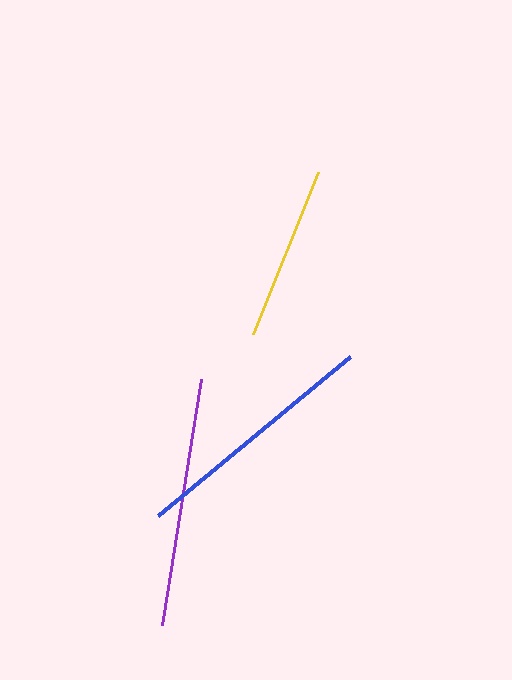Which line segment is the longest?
The purple line is the longest at approximately 249 pixels.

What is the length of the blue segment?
The blue segment is approximately 249 pixels long.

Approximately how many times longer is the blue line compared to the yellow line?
The blue line is approximately 1.4 times the length of the yellow line.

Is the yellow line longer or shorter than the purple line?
The purple line is longer than the yellow line.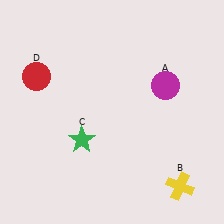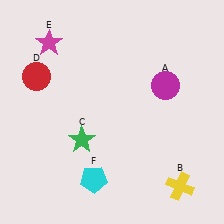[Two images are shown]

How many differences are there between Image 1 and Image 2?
There are 2 differences between the two images.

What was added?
A magenta star (E), a cyan pentagon (F) were added in Image 2.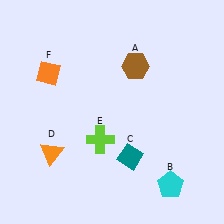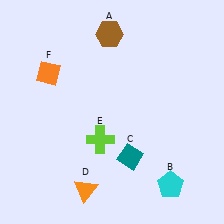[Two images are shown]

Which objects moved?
The objects that moved are: the brown hexagon (A), the orange triangle (D).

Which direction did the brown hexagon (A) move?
The brown hexagon (A) moved up.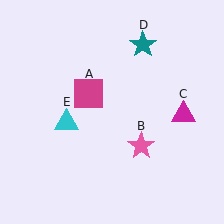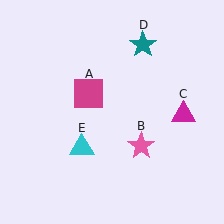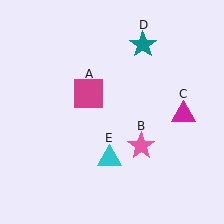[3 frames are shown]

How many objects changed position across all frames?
1 object changed position: cyan triangle (object E).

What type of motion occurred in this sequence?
The cyan triangle (object E) rotated counterclockwise around the center of the scene.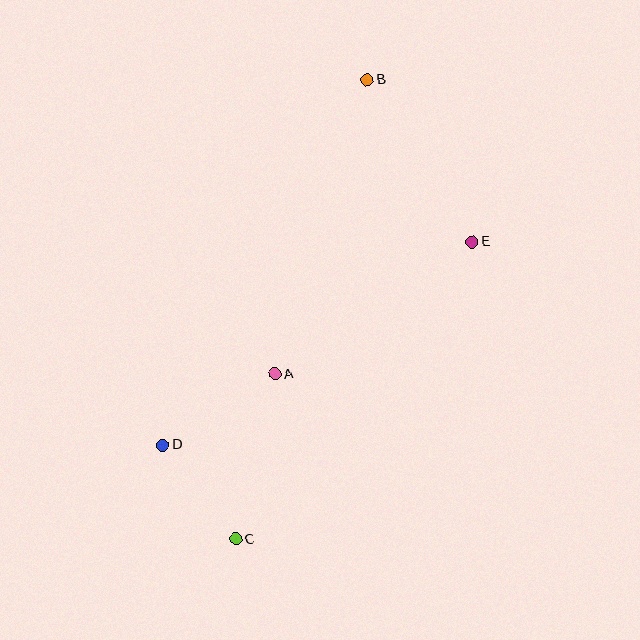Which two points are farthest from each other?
Points B and C are farthest from each other.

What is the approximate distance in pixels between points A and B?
The distance between A and B is approximately 308 pixels.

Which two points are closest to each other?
Points C and D are closest to each other.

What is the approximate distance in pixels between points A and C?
The distance between A and C is approximately 170 pixels.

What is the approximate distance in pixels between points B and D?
The distance between B and D is approximately 418 pixels.